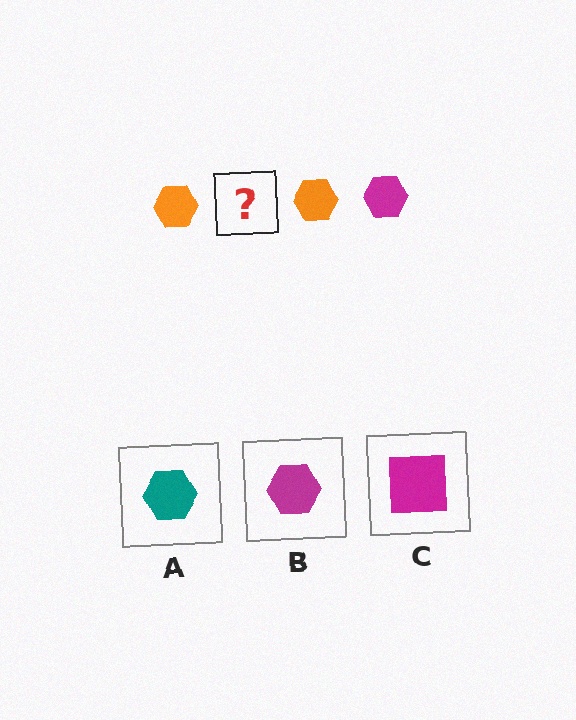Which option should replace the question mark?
Option B.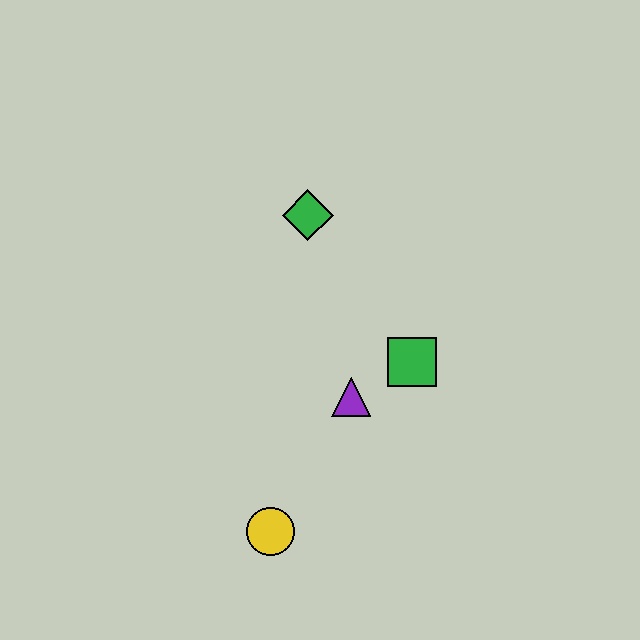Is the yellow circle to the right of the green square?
No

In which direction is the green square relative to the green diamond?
The green square is below the green diamond.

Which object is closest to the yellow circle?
The purple triangle is closest to the yellow circle.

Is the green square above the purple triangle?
Yes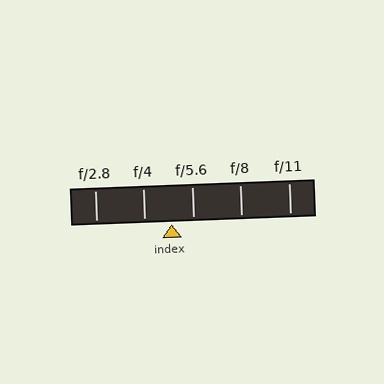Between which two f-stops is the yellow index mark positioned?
The index mark is between f/4 and f/5.6.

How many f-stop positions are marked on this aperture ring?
There are 5 f-stop positions marked.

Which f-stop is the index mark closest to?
The index mark is closest to f/5.6.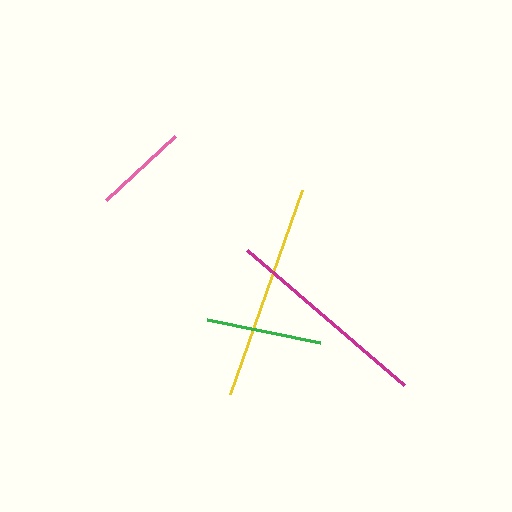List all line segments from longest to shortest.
From longest to shortest: yellow, magenta, green, pink.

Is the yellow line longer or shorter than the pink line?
The yellow line is longer than the pink line.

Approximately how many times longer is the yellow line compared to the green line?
The yellow line is approximately 1.9 times the length of the green line.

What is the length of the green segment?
The green segment is approximately 116 pixels long.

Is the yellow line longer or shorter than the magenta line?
The yellow line is longer than the magenta line.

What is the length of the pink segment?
The pink segment is approximately 94 pixels long.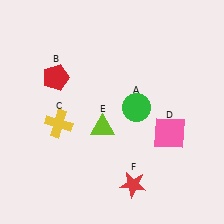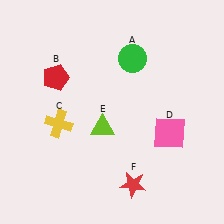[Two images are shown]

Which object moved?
The green circle (A) moved up.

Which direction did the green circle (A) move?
The green circle (A) moved up.